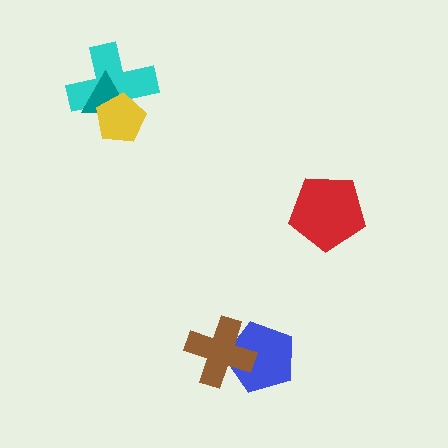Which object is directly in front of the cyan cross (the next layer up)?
The teal triangle is directly in front of the cyan cross.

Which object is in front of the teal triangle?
The yellow pentagon is in front of the teal triangle.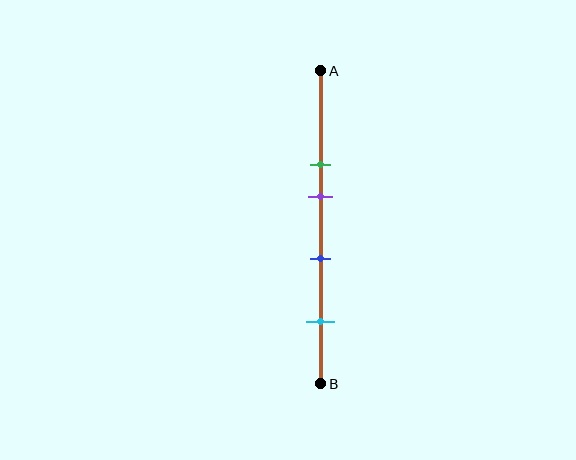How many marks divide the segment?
There are 4 marks dividing the segment.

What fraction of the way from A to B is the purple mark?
The purple mark is approximately 40% (0.4) of the way from A to B.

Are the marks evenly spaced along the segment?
No, the marks are not evenly spaced.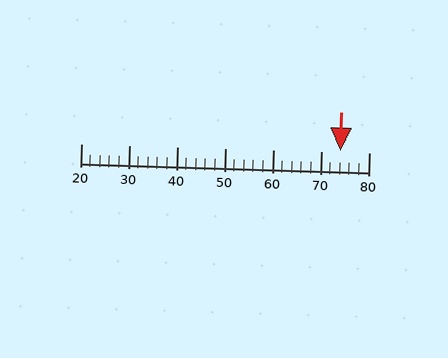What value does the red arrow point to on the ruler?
The red arrow points to approximately 74.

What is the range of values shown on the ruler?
The ruler shows values from 20 to 80.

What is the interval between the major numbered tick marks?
The major tick marks are spaced 10 units apart.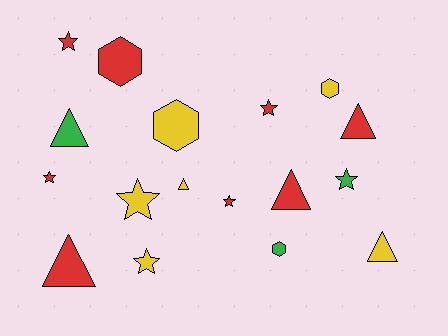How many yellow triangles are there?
There are 2 yellow triangles.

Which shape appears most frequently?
Star, with 7 objects.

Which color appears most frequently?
Red, with 8 objects.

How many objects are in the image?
There are 17 objects.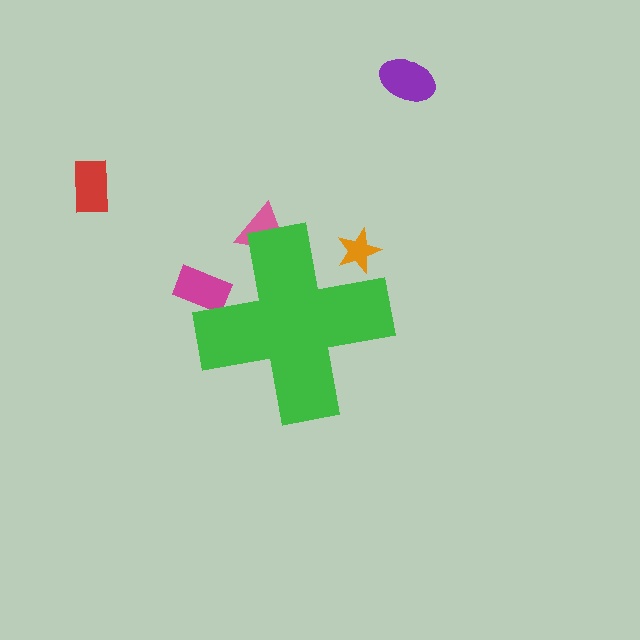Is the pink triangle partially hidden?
Yes, the pink triangle is partially hidden behind the green cross.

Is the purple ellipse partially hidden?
No, the purple ellipse is fully visible.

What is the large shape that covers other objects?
A green cross.